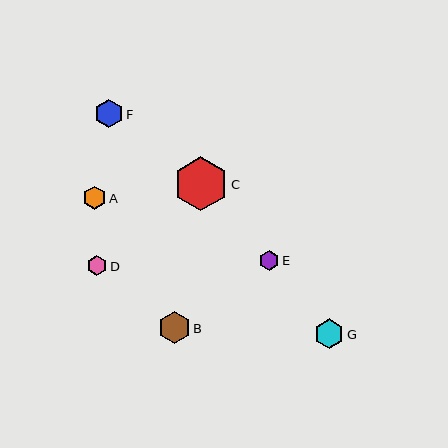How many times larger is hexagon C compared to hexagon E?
Hexagon C is approximately 2.7 times the size of hexagon E.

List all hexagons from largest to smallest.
From largest to smallest: C, B, G, F, A, D, E.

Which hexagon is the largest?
Hexagon C is the largest with a size of approximately 54 pixels.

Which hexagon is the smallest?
Hexagon E is the smallest with a size of approximately 20 pixels.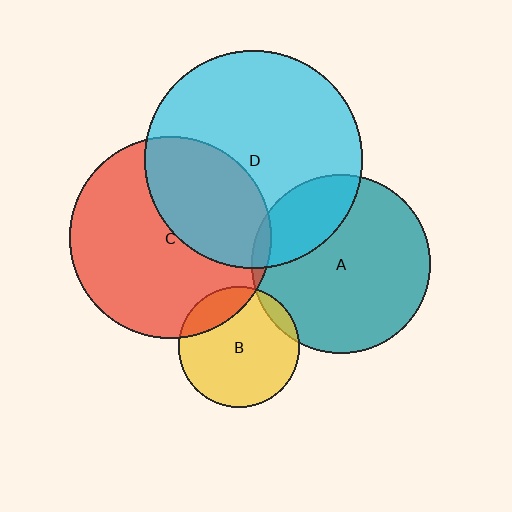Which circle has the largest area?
Circle D (cyan).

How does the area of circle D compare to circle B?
Approximately 3.2 times.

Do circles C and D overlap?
Yes.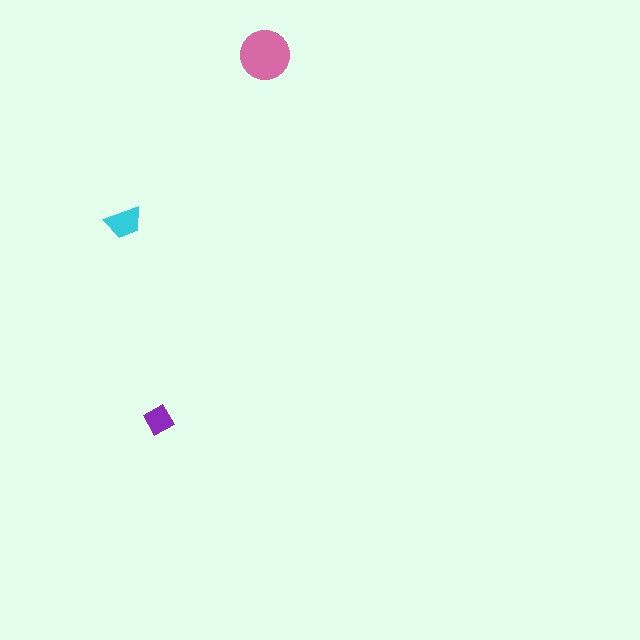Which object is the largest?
The pink circle.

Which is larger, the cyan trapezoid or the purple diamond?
The cyan trapezoid.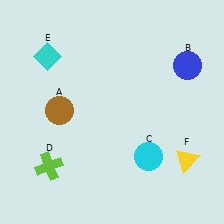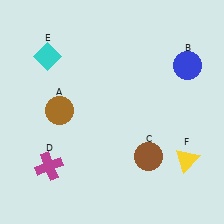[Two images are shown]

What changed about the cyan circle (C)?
In Image 1, C is cyan. In Image 2, it changed to brown.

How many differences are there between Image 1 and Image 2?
There are 2 differences between the two images.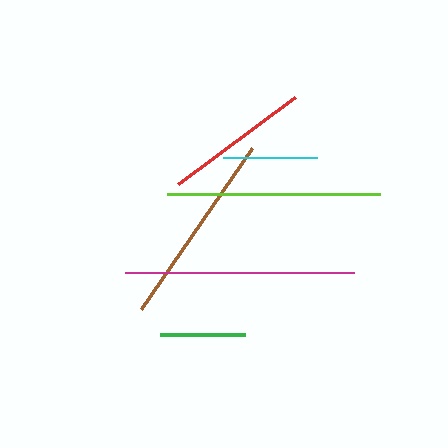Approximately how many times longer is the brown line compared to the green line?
The brown line is approximately 2.3 times the length of the green line.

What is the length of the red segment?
The red segment is approximately 147 pixels long.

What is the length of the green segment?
The green segment is approximately 85 pixels long.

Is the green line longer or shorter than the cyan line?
The cyan line is longer than the green line.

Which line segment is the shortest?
The green line is the shortest at approximately 85 pixels.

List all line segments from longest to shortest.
From longest to shortest: magenta, lime, brown, red, cyan, green.